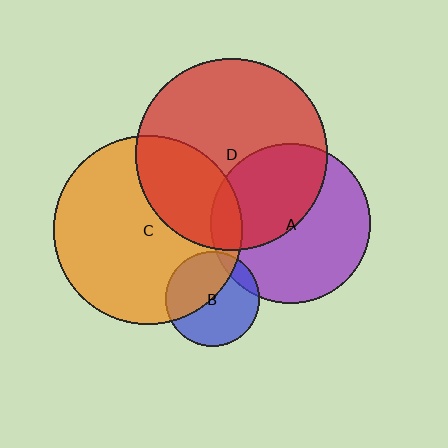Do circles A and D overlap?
Yes.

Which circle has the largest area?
Circle D (red).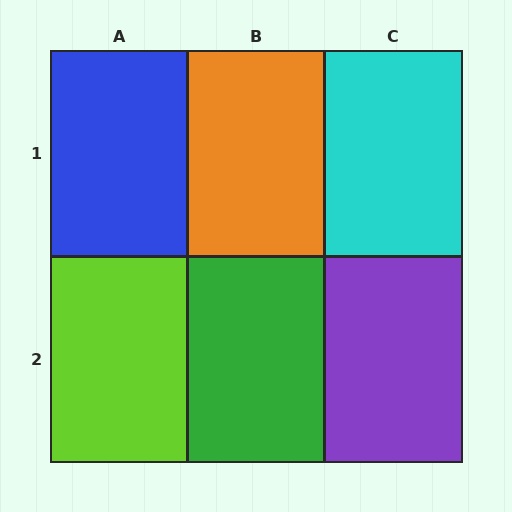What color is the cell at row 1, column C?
Cyan.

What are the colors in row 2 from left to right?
Lime, green, purple.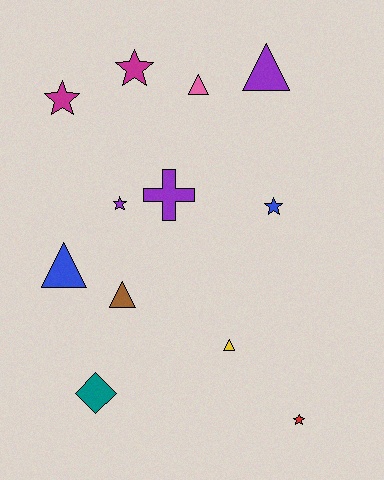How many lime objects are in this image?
There are no lime objects.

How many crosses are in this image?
There is 1 cross.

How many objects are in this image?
There are 12 objects.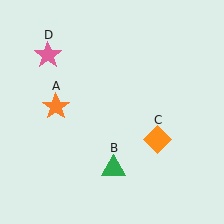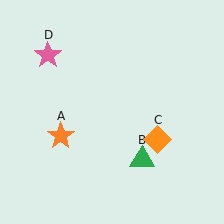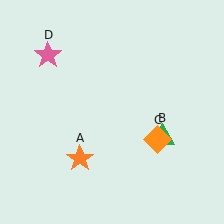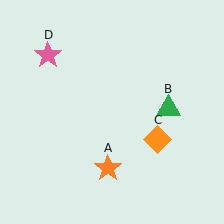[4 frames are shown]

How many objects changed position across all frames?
2 objects changed position: orange star (object A), green triangle (object B).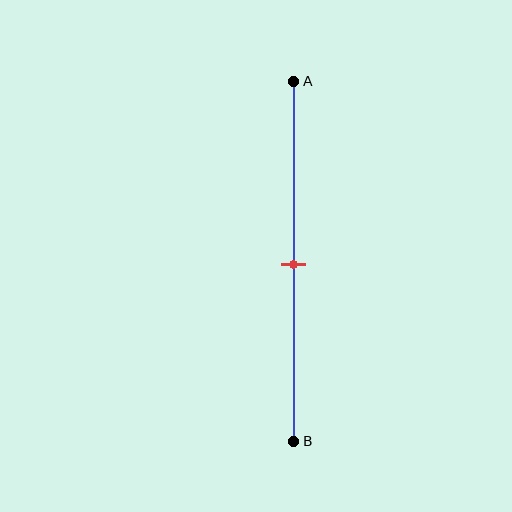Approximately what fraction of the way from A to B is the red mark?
The red mark is approximately 50% of the way from A to B.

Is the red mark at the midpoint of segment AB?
Yes, the mark is approximately at the midpoint.